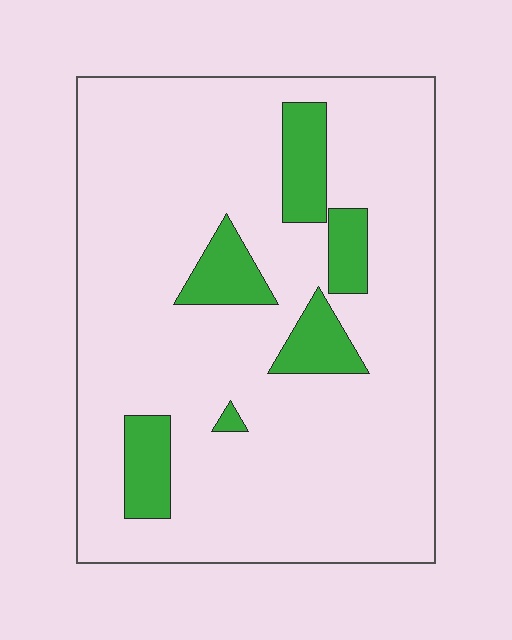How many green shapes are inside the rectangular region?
6.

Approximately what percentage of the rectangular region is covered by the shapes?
Approximately 15%.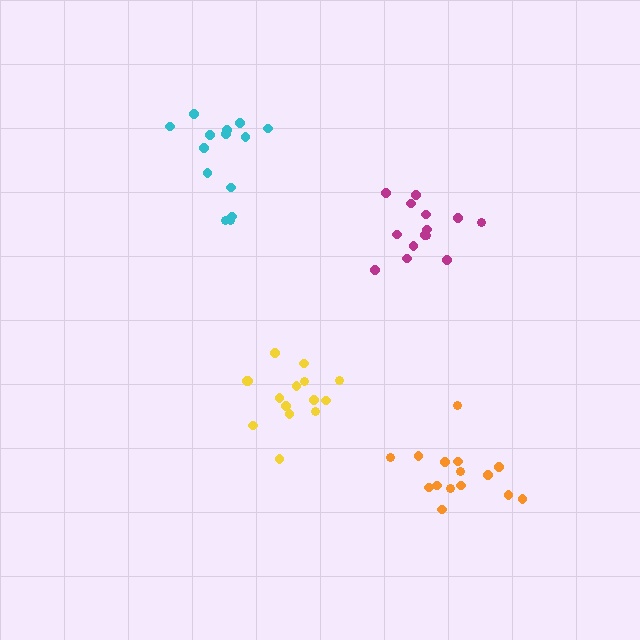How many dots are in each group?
Group 1: 14 dots, Group 2: 15 dots, Group 3: 15 dots, Group 4: 14 dots (58 total).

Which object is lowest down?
The orange cluster is bottommost.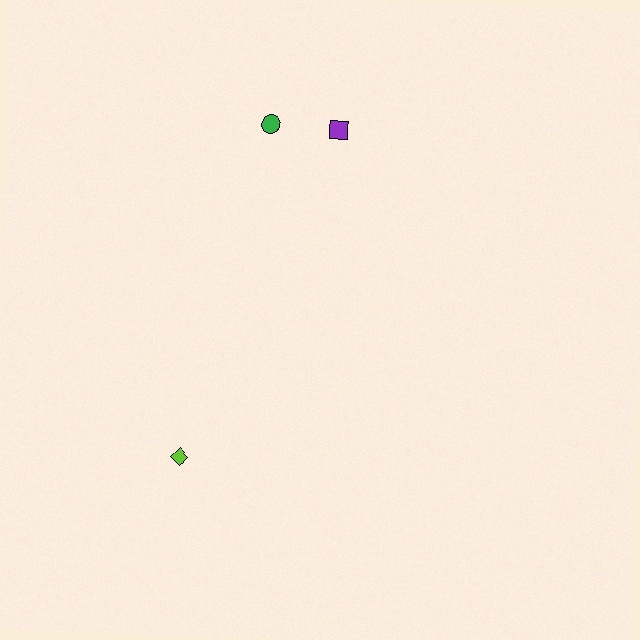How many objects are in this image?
There are 3 objects.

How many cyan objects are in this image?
There are no cyan objects.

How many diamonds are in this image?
There is 1 diamond.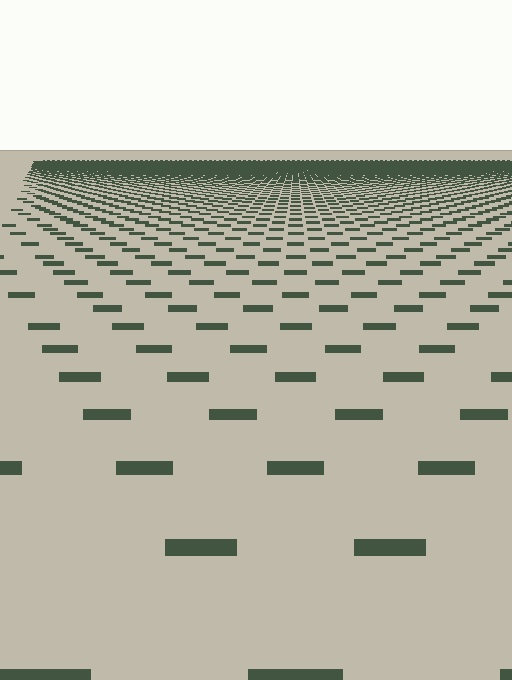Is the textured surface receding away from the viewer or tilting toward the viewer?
The surface is receding away from the viewer. Texture elements get smaller and denser toward the top.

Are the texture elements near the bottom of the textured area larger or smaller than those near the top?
Larger. Near the bottom, elements are closer to the viewer and appear at a bigger on-screen size.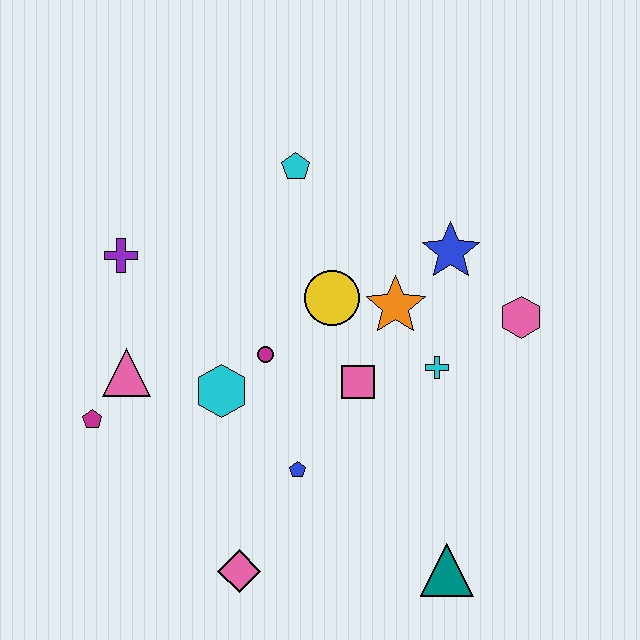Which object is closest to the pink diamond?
The blue pentagon is closest to the pink diamond.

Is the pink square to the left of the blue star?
Yes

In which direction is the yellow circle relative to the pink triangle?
The yellow circle is to the right of the pink triangle.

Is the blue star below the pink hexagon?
No